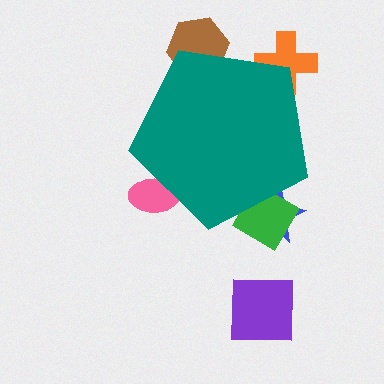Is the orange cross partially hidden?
Yes, the orange cross is partially hidden behind the teal pentagon.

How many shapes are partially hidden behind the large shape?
5 shapes are partially hidden.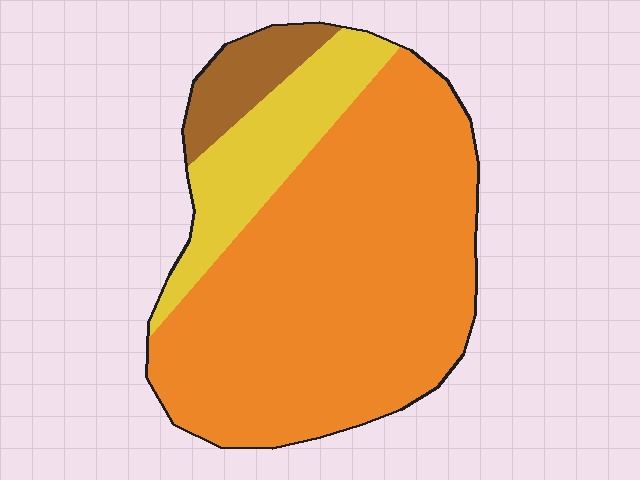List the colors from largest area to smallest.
From largest to smallest: orange, yellow, brown.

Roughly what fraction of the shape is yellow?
Yellow takes up about one sixth (1/6) of the shape.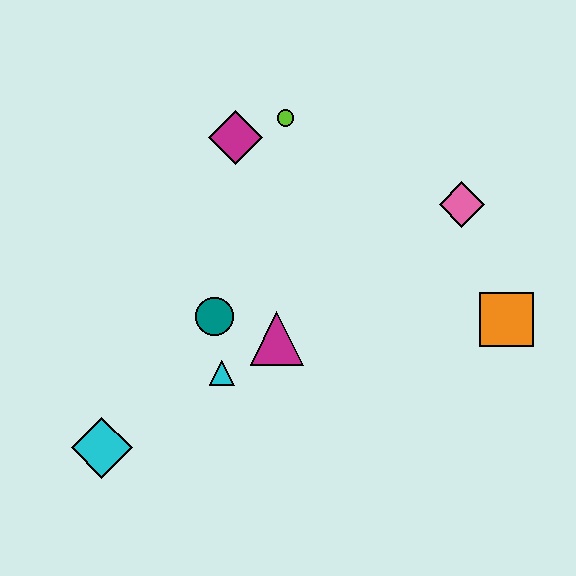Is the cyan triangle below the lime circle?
Yes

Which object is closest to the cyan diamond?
The cyan triangle is closest to the cyan diamond.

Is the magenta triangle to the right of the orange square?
No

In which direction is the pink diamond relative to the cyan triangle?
The pink diamond is to the right of the cyan triangle.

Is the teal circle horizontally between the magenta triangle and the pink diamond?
No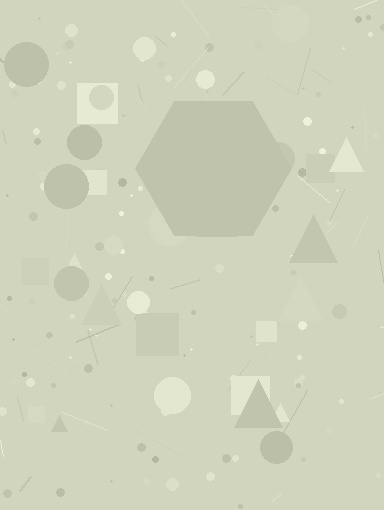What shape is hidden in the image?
A hexagon is hidden in the image.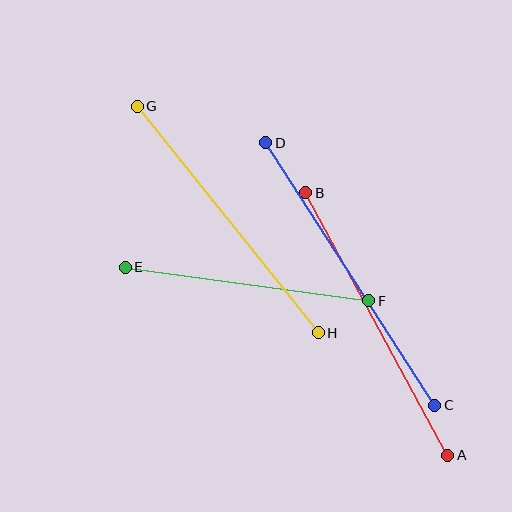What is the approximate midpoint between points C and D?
The midpoint is at approximately (350, 274) pixels.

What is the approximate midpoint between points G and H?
The midpoint is at approximately (228, 219) pixels.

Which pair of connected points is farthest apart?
Points C and D are farthest apart.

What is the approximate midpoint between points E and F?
The midpoint is at approximately (247, 284) pixels.